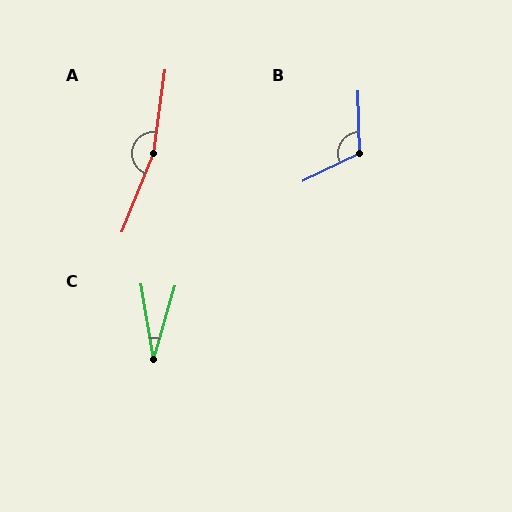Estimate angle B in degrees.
Approximately 114 degrees.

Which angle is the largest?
A, at approximately 166 degrees.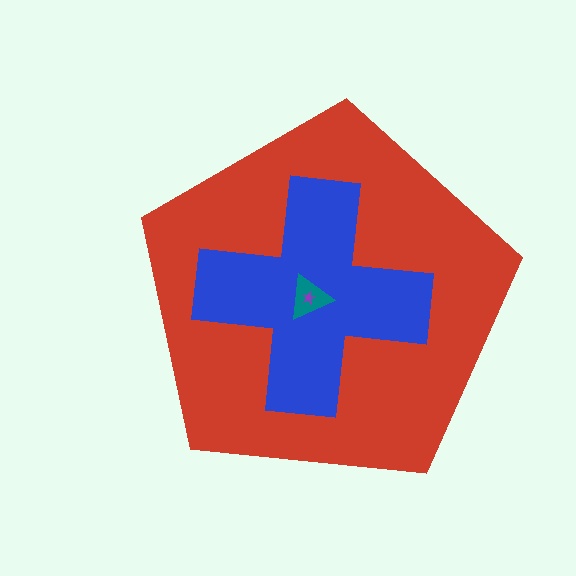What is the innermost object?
The purple star.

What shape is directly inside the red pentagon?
The blue cross.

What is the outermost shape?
The red pentagon.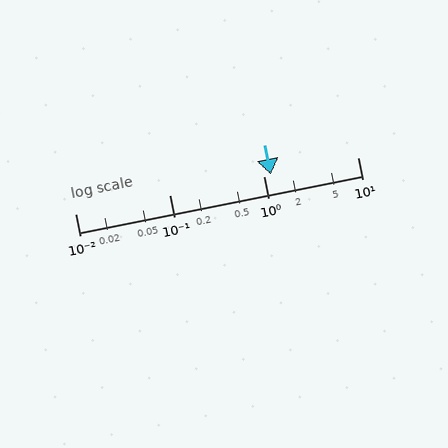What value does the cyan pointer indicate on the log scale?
The pointer indicates approximately 1.2.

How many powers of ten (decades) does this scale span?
The scale spans 3 decades, from 0.01 to 10.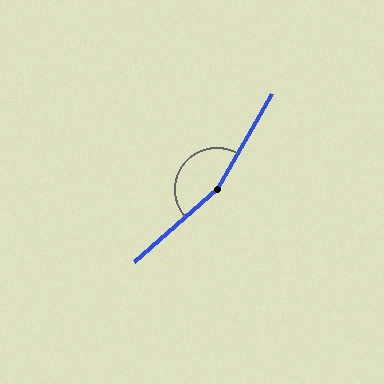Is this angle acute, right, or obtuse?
It is obtuse.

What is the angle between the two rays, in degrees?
Approximately 161 degrees.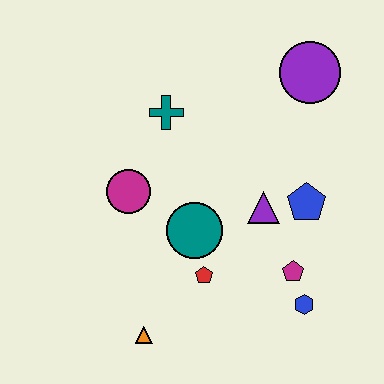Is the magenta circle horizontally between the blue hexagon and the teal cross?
No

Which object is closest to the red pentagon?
The teal circle is closest to the red pentagon.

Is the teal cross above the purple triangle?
Yes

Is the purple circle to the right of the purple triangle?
Yes